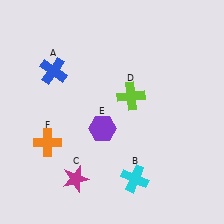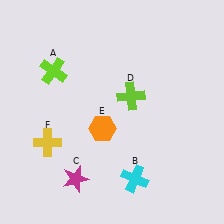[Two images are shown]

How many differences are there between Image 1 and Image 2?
There are 3 differences between the two images.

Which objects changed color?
A changed from blue to lime. E changed from purple to orange. F changed from orange to yellow.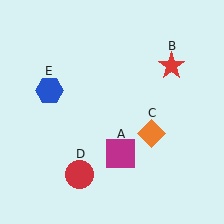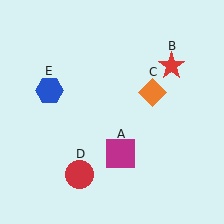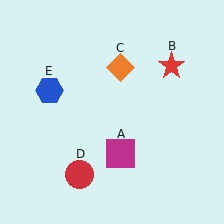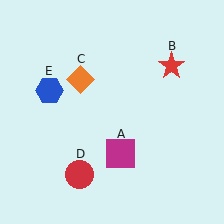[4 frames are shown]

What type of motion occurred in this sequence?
The orange diamond (object C) rotated counterclockwise around the center of the scene.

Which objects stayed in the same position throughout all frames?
Magenta square (object A) and red star (object B) and red circle (object D) and blue hexagon (object E) remained stationary.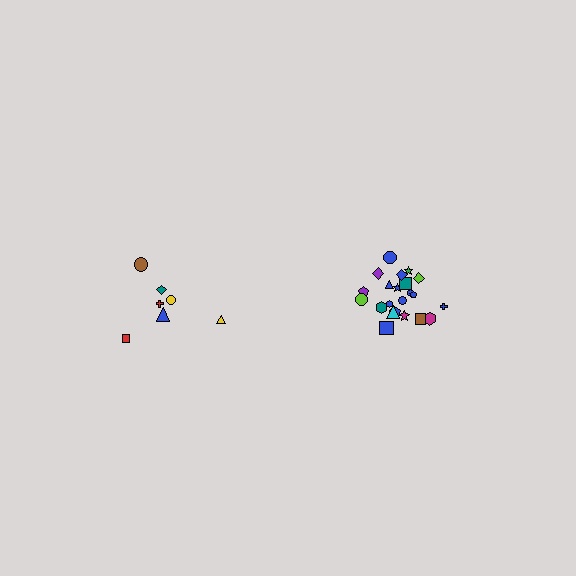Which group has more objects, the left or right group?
The right group.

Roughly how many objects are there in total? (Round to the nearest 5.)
Roughly 30 objects in total.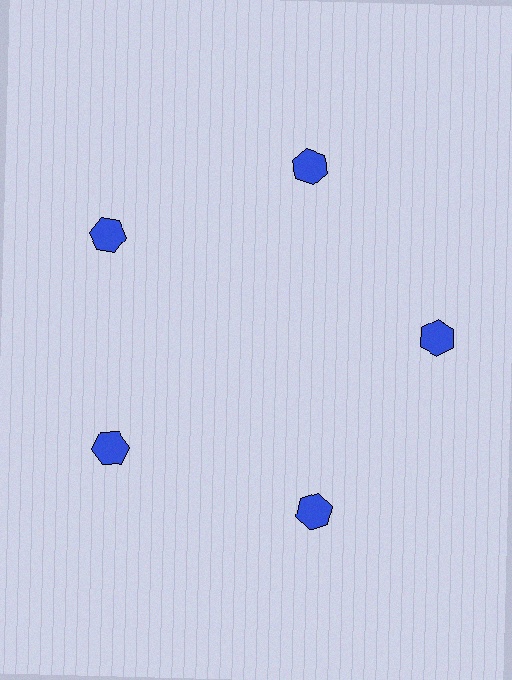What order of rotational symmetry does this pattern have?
This pattern has 5-fold rotational symmetry.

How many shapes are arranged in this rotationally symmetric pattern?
There are 5 shapes, arranged in 5 groups of 1.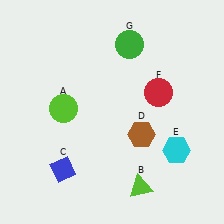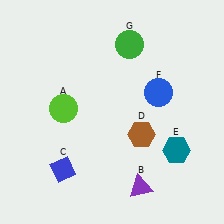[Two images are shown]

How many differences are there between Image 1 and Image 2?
There are 3 differences between the two images.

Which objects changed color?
B changed from lime to purple. E changed from cyan to teal. F changed from red to blue.